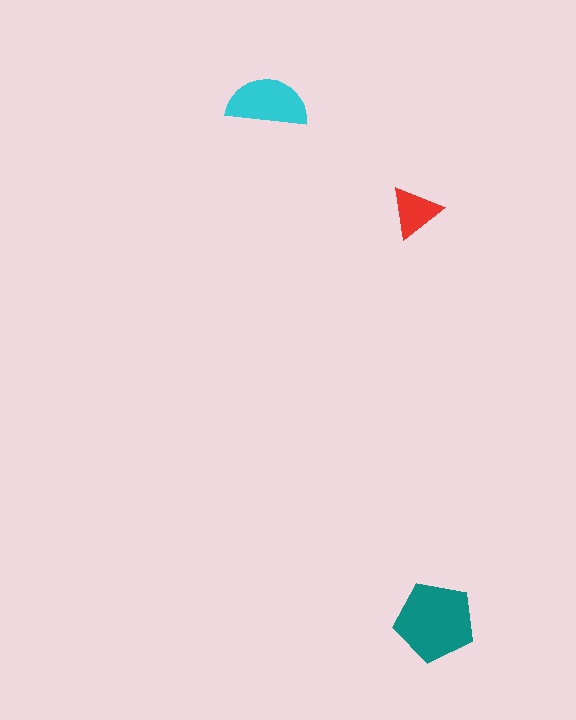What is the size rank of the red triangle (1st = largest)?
3rd.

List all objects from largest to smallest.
The teal pentagon, the cyan semicircle, the red triangle.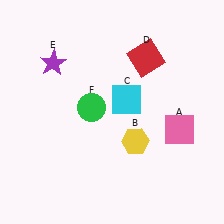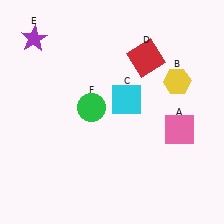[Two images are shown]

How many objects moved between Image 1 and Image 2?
2 objects moved between the two images.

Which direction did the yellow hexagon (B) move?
The yellow hexagon (B) moved up.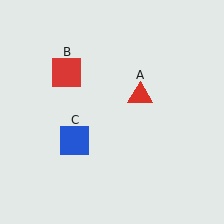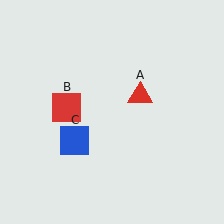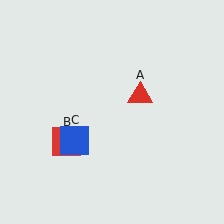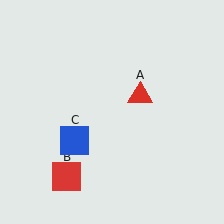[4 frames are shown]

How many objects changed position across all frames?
1 object changed position: red square (object B).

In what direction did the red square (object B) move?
The red square (object B) moved down.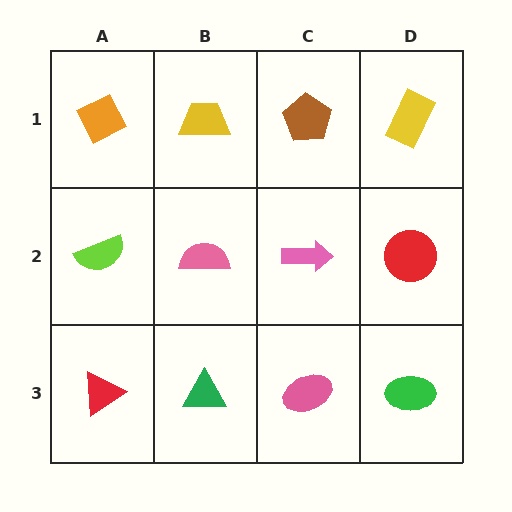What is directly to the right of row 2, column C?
A red circle.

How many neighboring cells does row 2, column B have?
4.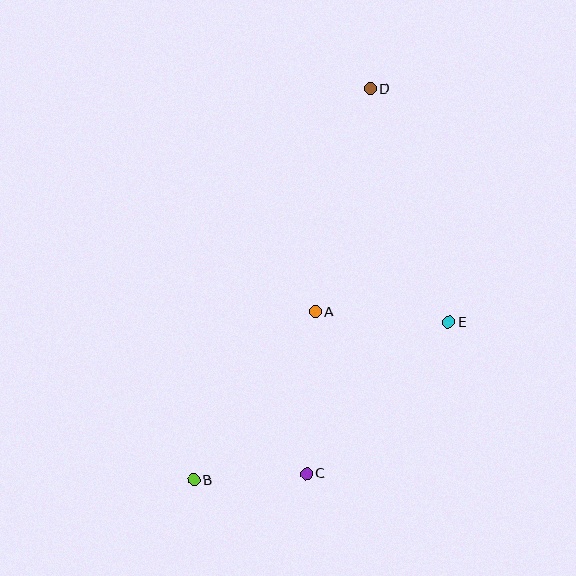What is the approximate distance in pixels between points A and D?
The distance between A and D is approximately 230 pixels.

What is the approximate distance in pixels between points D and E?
The distance between D and E is approximately 246 pixels.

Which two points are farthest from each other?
Points B and D are farthest from each other.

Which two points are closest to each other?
Points B and C are closest to each other.